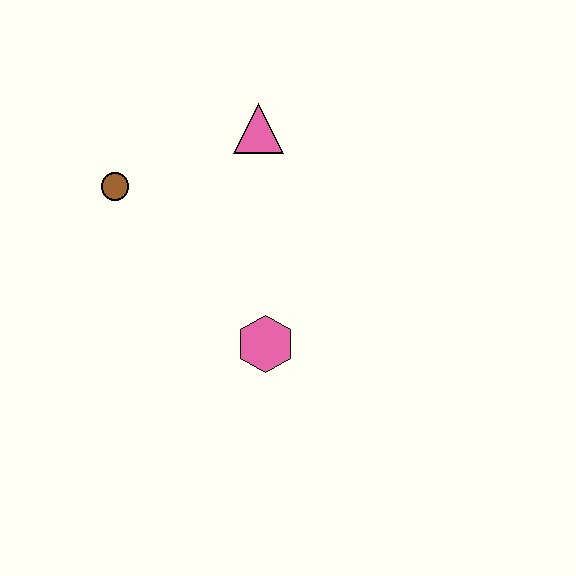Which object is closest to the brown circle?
The pink triangle is closest to the brown circle.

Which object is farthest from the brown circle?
The pink hexagon is farthest from the brown circle.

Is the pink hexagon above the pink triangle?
No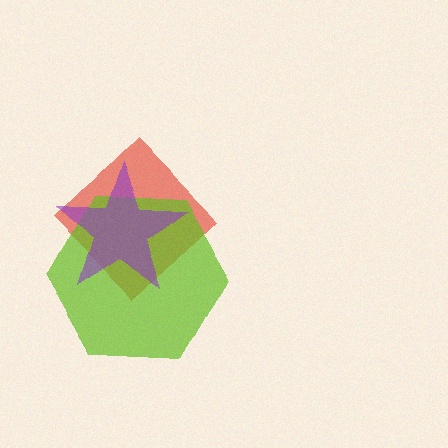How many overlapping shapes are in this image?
There are 3 overlapping shapes in the image.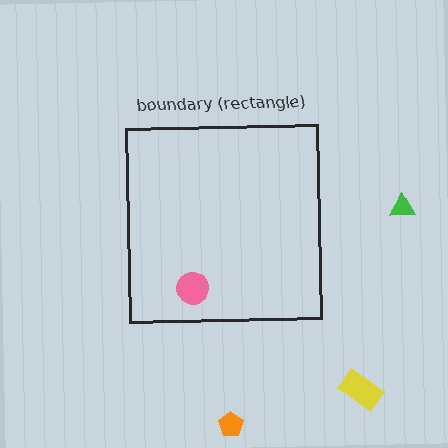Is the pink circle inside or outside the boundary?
Inside.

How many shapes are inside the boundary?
1 inside, 3 outside.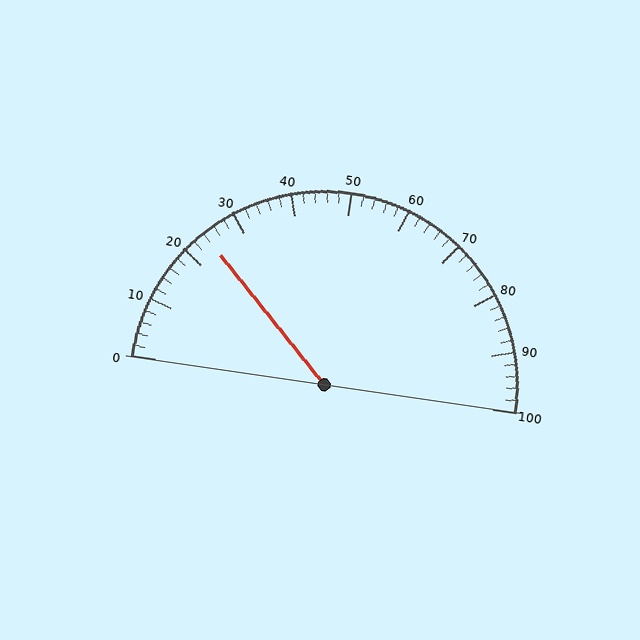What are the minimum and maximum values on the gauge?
The gauge ranges from 0 to 100.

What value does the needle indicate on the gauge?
The needle indicates approximately 24.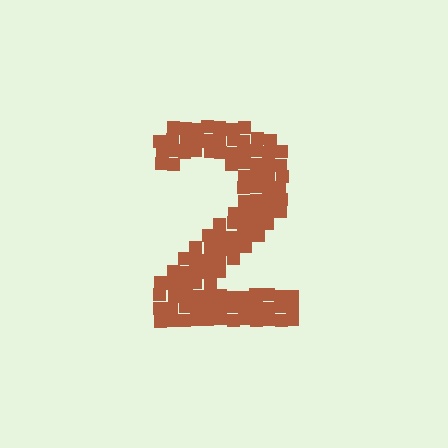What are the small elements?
The small elements are squares.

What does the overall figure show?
The overall figure shows the digit 2.